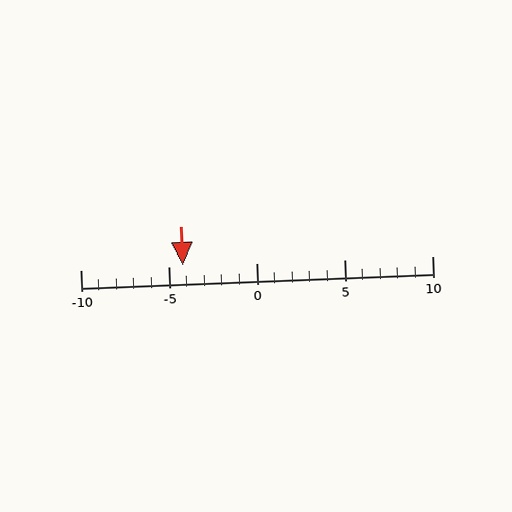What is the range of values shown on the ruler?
The ruler shows values from -10 to 10.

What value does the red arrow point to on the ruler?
The red arrow points to approximately -4.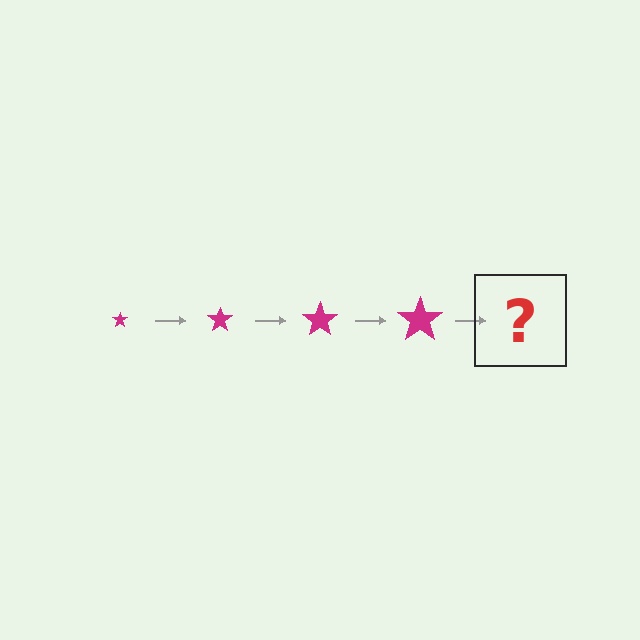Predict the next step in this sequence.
The next step is a magenta star, larger than the previous one.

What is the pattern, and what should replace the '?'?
The pattern is that the star gets progressively larger each step. The '?' should be a magenta star, larger than the previous one.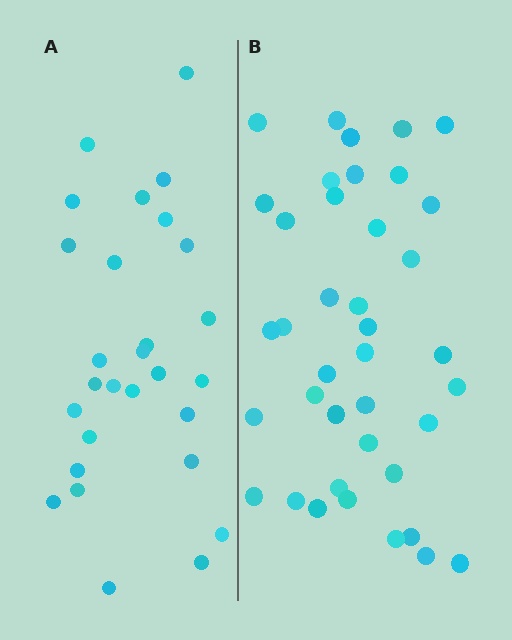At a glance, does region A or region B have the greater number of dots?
Region B (the right region) has more dots.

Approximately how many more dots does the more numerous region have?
Region B has roughly 12 or so more dots than region A.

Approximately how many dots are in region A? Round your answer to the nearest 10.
About 30 dots. (The exact count is 28, which rounds to 30.)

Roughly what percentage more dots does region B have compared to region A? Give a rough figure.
About 40% more.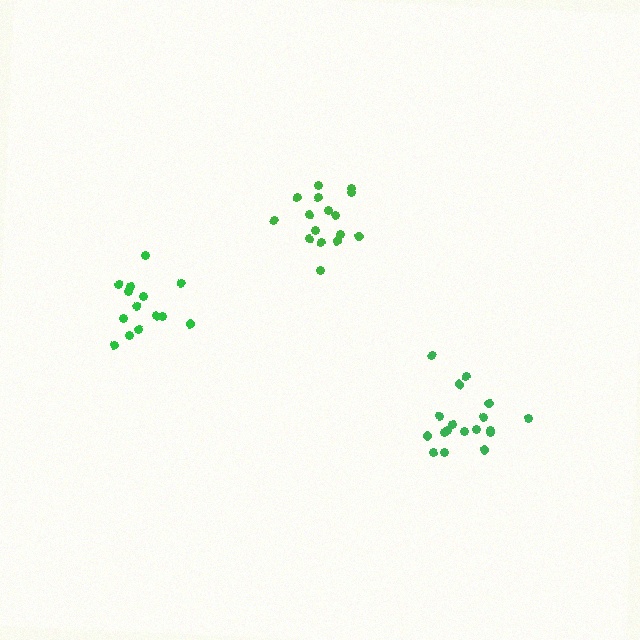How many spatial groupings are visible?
There are 3 spatial groupings.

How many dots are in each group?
Group 1: 16 dots, Group 2: 14 dots, Group 3: 18 dots (48 total).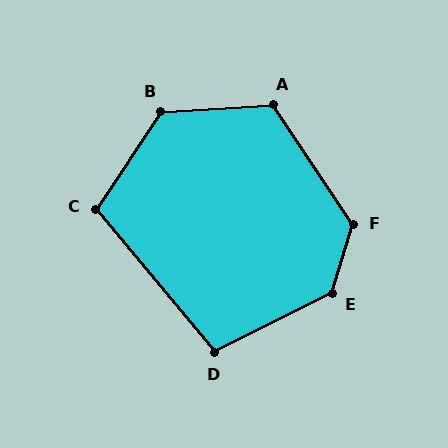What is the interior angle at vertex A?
Approximately 120 degrees (obtuse).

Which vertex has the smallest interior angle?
D, at approximately 103 degrees.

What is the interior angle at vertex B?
Approximately 127 degrees (obtuse).